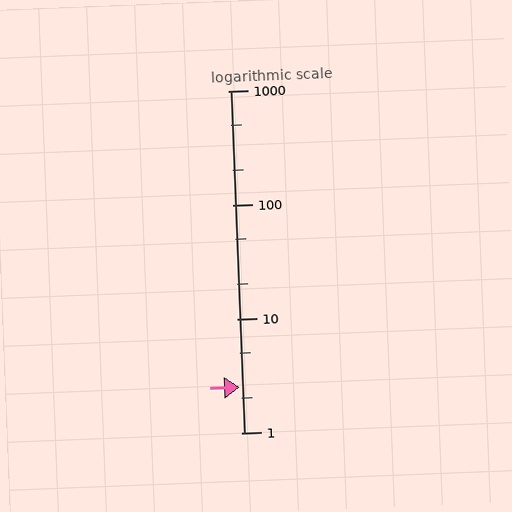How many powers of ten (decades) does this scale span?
The scale spans 3 decades, from 1 to 1000.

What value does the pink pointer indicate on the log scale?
The pointer indicates approximately 2.5.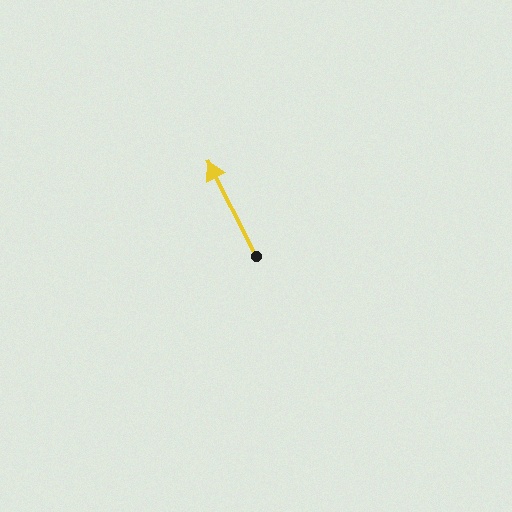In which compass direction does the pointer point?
Northwest.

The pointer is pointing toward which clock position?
Roughly 11 o'clock.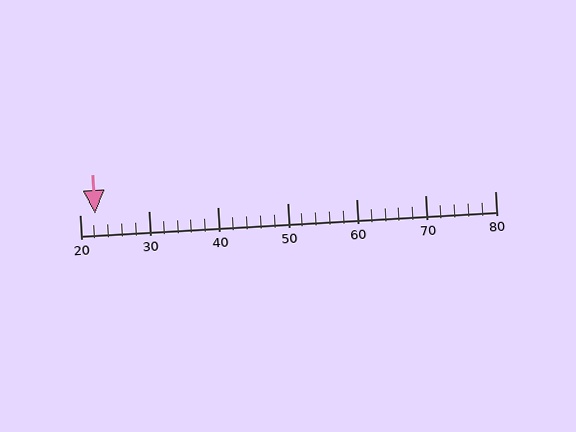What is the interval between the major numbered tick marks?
The major tick marks are spaced 10 units apart.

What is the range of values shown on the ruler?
The ruler shows values from 20 to 80.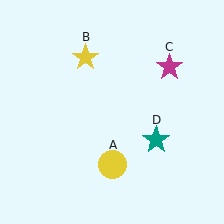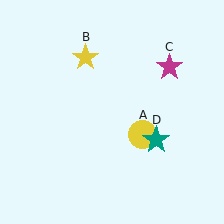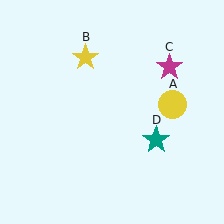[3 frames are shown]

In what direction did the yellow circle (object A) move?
The yellow circle (object A) moved up and to the right.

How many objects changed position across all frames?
1 object changed position: yellow circle (object A).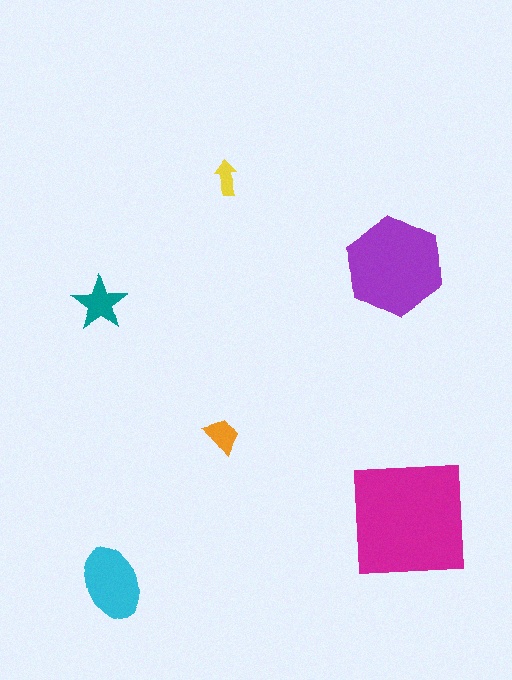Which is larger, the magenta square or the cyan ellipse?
The magenta square.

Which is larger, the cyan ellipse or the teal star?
The cyan ellipse.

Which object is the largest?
The magenta square.